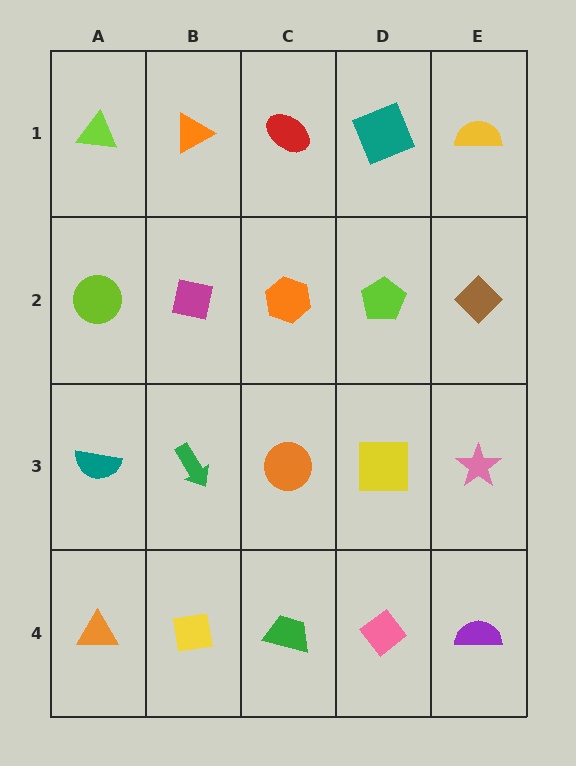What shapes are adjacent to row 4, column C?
An orange circle (row 3, column C), a yellow square (row 4, column B), a pink diamond (row 4, column D).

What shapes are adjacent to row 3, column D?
A lime pentagon (row 2, column D), a pink diamond (row 4, column D), an orange circle (row 3, column C), a pink star (row 3, column E).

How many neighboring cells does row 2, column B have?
4.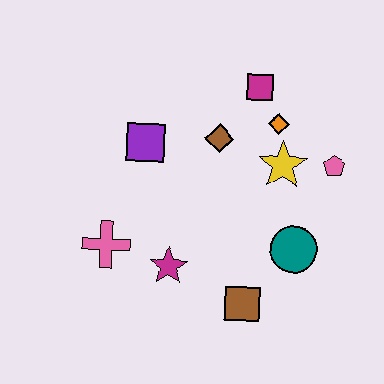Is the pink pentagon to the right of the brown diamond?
Yes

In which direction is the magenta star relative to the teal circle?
The magenta star is to the left of the teal circle.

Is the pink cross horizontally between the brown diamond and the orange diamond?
No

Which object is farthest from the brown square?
The magenta square is farthest from the brown square.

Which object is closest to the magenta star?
The pink cross is closest to the magenta star.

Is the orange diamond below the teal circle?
No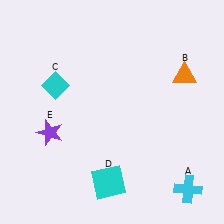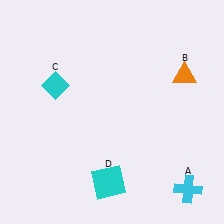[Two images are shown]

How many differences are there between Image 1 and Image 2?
There is 1 difference between the two images.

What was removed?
The purple star (E) was removed in Image 2.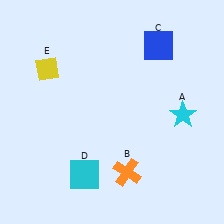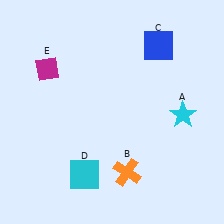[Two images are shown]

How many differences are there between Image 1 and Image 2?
There is 1 difference between the two images.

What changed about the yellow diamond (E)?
In Image 1, E is yellow. In Image 2, it changed to magenta.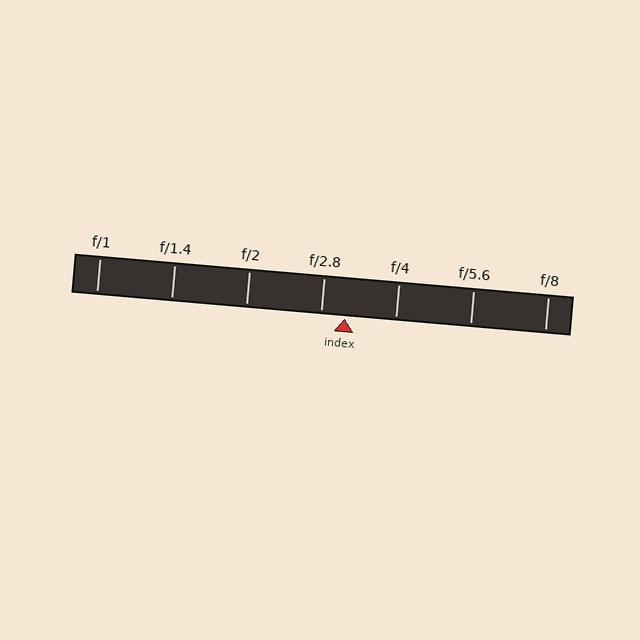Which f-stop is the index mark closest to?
The index mark is closest to f/2.8.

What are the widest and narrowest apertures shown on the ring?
The widest aperture shown is f/1 and the narrowest is f/8.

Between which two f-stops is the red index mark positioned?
The index mark is between f/2.8 and f/4.